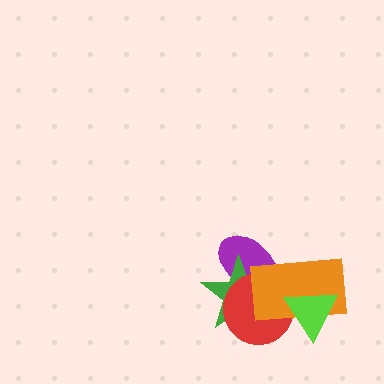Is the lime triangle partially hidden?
No, no other shape covers it.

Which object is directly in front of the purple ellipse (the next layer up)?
The green star is directly in front of the purple ellipse.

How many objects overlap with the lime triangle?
2 objects overlap with the lime triangle.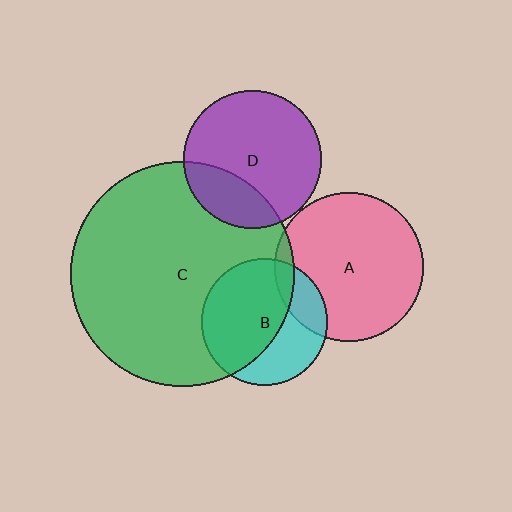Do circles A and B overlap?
Yes.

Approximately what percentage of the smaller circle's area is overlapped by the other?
Approximately 20%.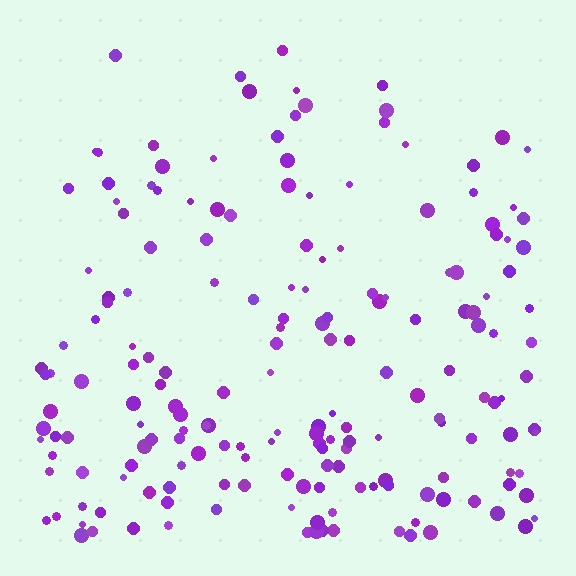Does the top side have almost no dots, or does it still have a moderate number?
Still a moderate number, just noticeably fewer than the bottom.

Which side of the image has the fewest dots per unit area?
The top.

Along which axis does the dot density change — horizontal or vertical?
Vertical.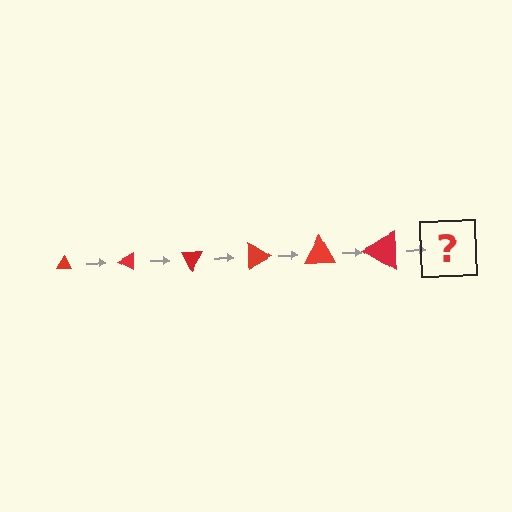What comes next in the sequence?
The next element should be a triangle, larger than the previous one and rotated 180 degrees from the start.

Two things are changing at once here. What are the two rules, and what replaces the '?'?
The two rules are that the triangle grows larger each step and it rotates 30 degrees each step. The '?' should be a triangle, larger than the previous one and rotated 180 degrees from the start.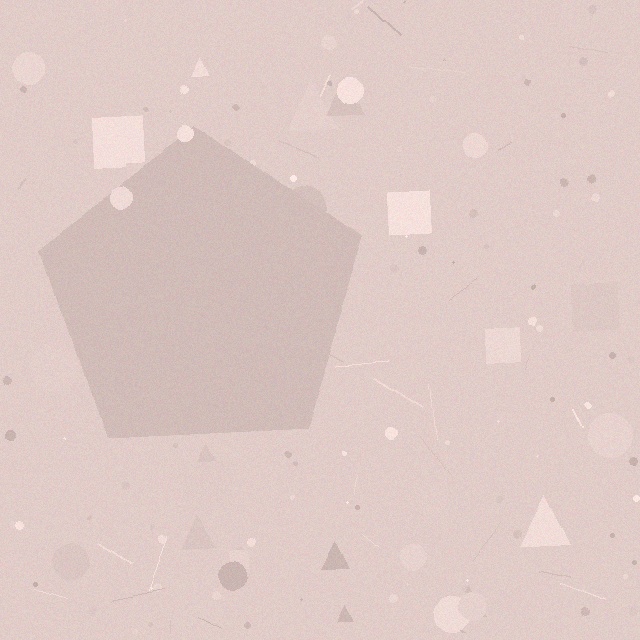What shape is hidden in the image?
A pentagon is hidden in the image.